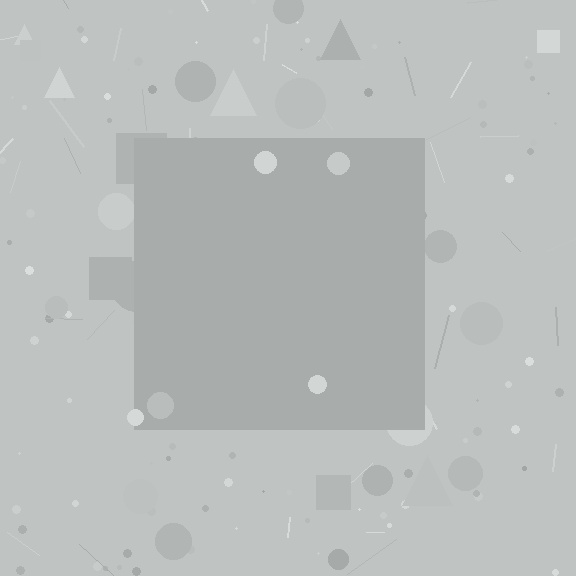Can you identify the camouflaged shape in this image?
The camouflaged shape is a square.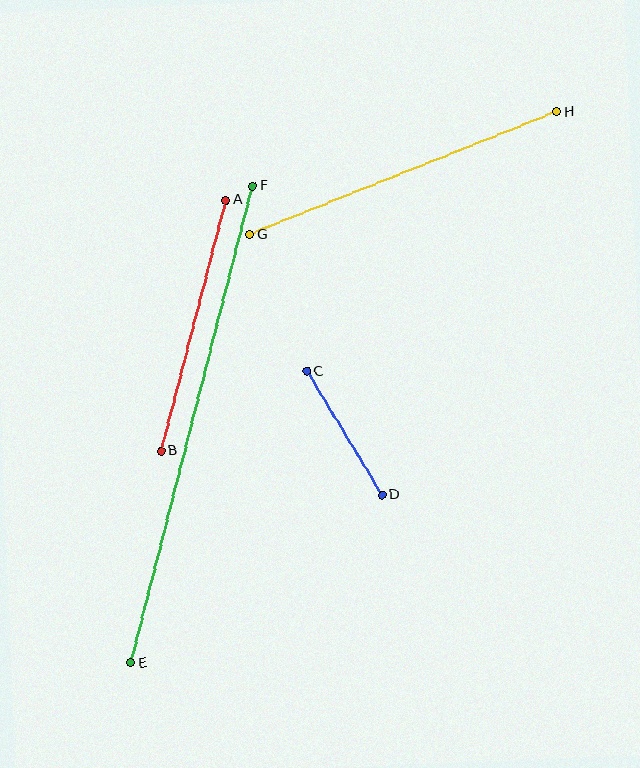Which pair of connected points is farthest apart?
Points E and F are farthest apart.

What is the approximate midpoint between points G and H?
The midpoint is at approximately (403, 173) pixels.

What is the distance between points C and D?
The distance is approximately 144 pixels.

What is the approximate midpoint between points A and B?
The midpoint is at approximately (194, 325) pixels.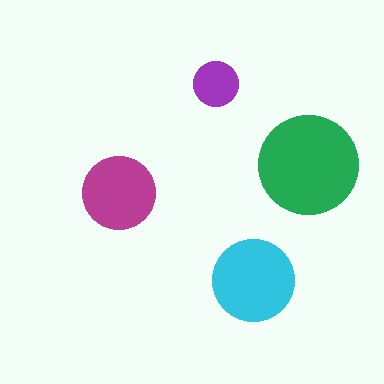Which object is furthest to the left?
The magenta circle is leftmost.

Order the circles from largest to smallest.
the green one, the cyan one, the magenta one, the purple one.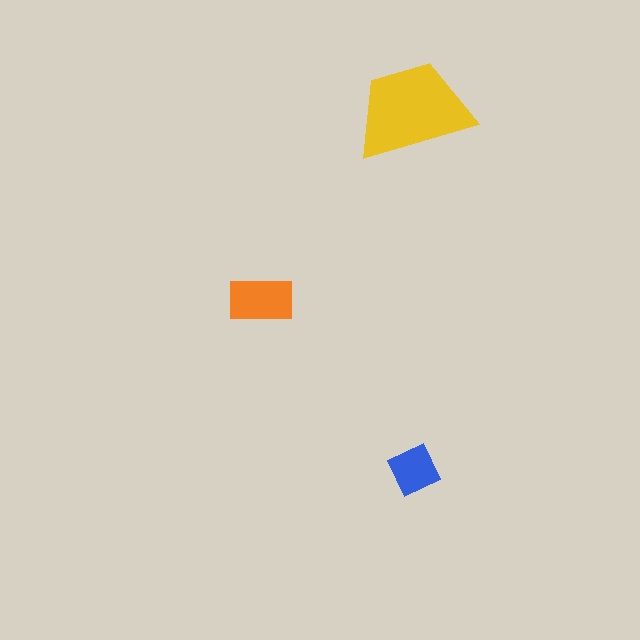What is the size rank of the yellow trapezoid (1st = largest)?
1st.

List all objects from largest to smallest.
The yellow trapezoid, the orange rectangle, the blue diamond.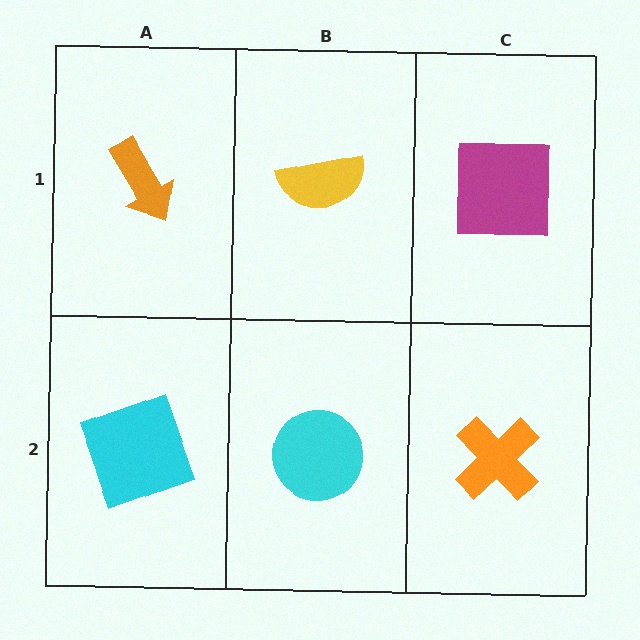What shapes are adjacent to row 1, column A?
A cyan square (row 2, column A), a yellow semicircle (row 1, column B).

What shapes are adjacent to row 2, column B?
A yellow semicircle (row 1, column B), a cyan square (row 2, column A), an orange cross (row 2, column C).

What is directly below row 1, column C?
An orange cross.